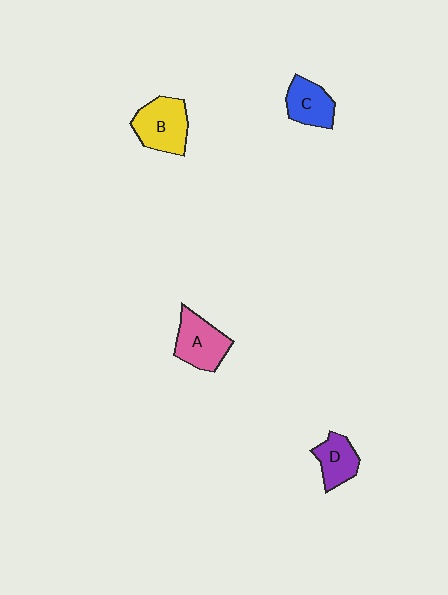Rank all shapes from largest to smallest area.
From largest to smallest: B (yellow), A (pink), C (blue), D (purple).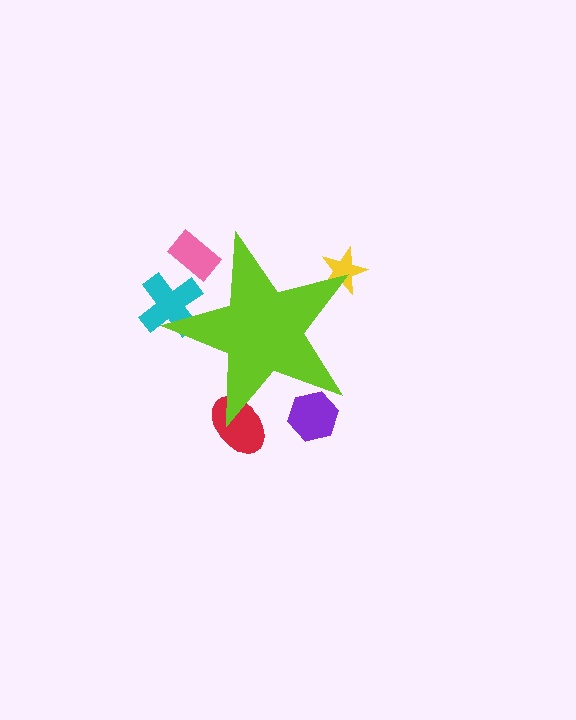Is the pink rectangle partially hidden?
Yes, the pink rectangle is partially hidden behind the lime star.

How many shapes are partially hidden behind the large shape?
5 shapes are partially hidden.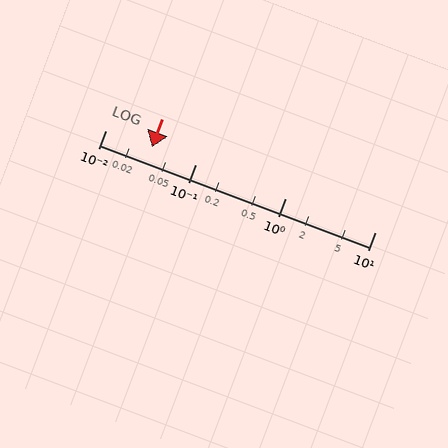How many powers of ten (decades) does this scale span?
The scale spans 3 decades, from 0.01 to 10.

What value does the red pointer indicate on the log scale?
The pointer indicates approximately 0.033.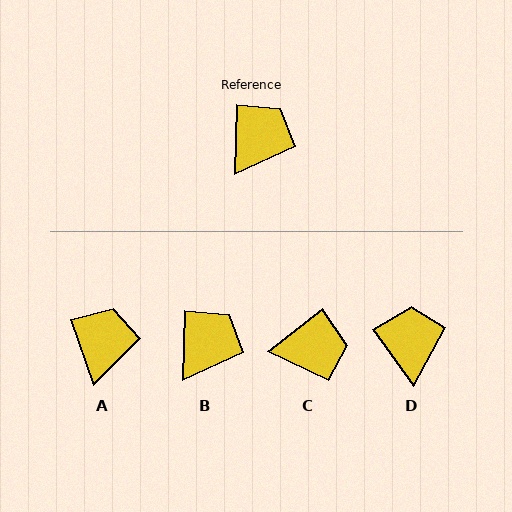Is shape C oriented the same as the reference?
No, it is off by about 50 degrees.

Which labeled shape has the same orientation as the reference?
B.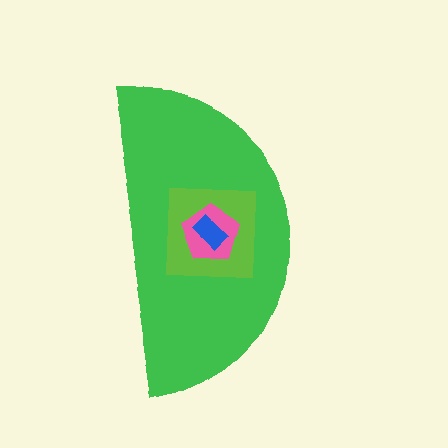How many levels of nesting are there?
4.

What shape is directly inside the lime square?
The pink pentagon.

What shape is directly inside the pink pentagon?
The blue rectangle.